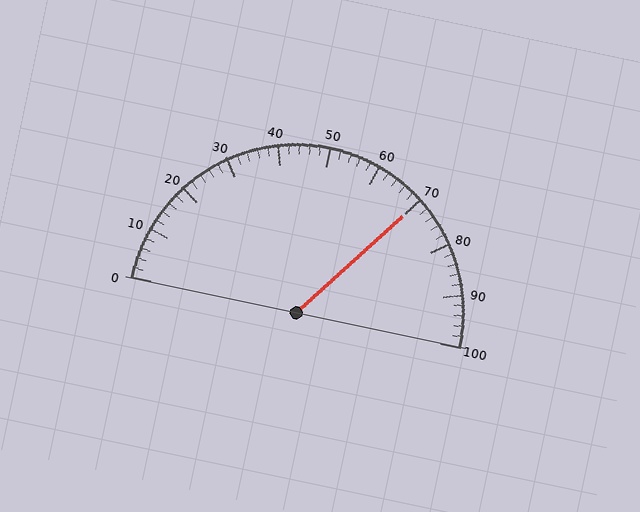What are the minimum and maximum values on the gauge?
The gauge ranges from 0 to 100.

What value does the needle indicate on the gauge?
The needle indicates approximately 70.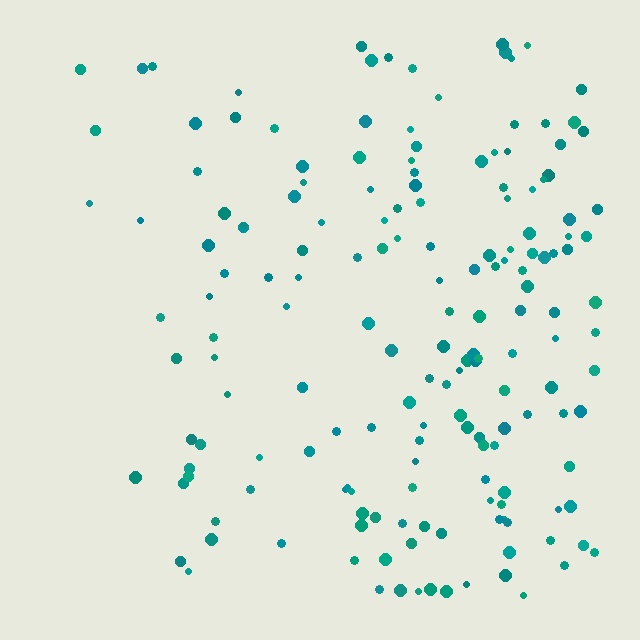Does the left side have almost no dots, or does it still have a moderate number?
Still a moderate number, just noticeably fewer than the right.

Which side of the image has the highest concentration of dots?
The right.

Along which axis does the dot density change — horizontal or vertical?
Horizontal.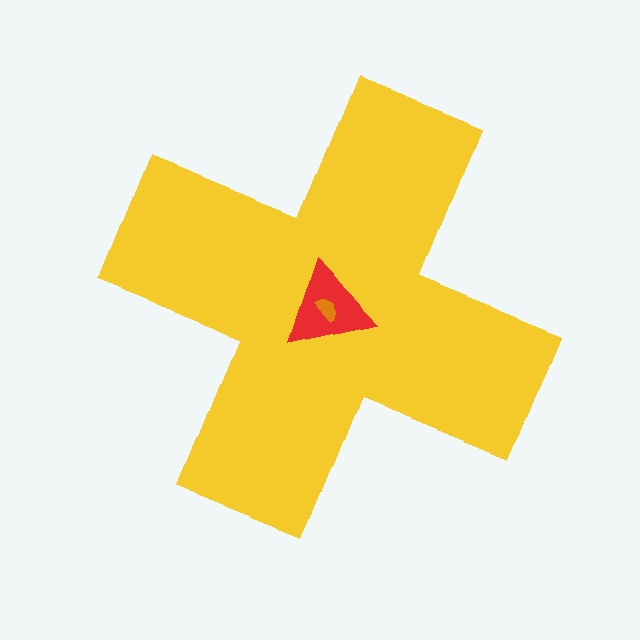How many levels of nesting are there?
3.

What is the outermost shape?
The yellow cross.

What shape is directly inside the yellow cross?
The red triangle.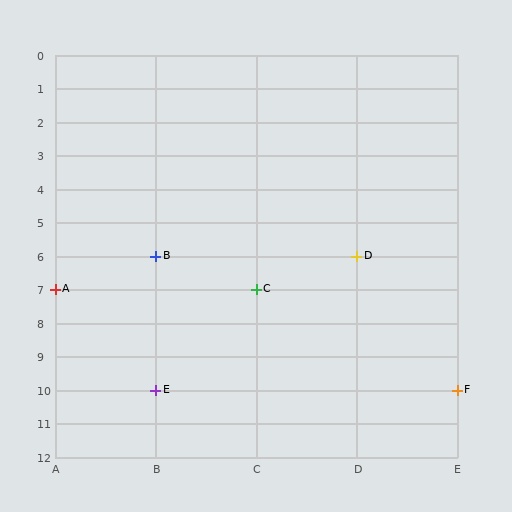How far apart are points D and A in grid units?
Points D and A are 3 columns and 1 row apart (about 3.2 grid units diagonally).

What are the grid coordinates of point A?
Point A is at grid coordinates (A, 7).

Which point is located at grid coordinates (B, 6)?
Point B is at (B, 6).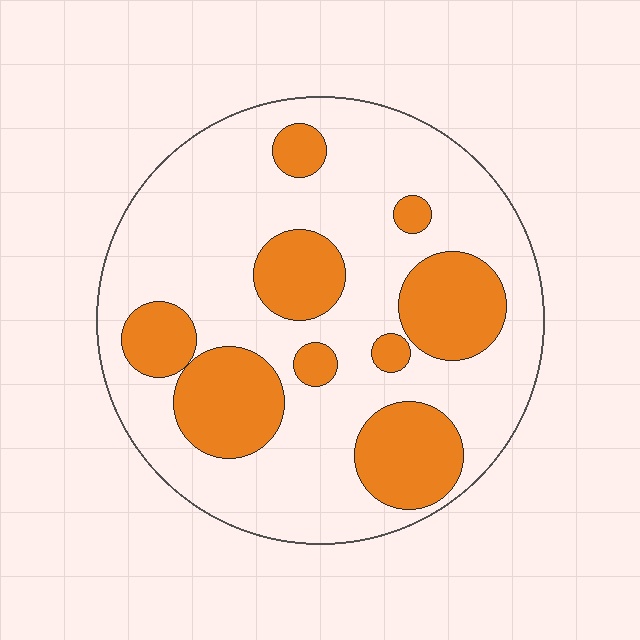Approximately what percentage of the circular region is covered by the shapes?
Approximately 30%.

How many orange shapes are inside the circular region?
9.